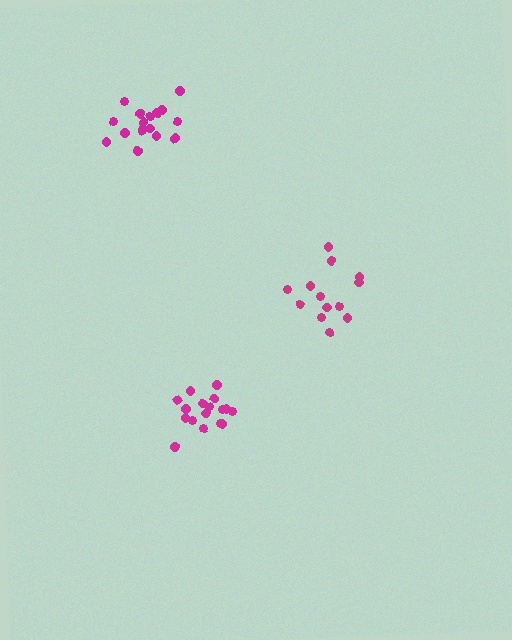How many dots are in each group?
Group 1: 17 dots, Group 2: 13 dots, Group 3: 17 dots (47 total).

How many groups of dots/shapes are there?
There are 3 groups.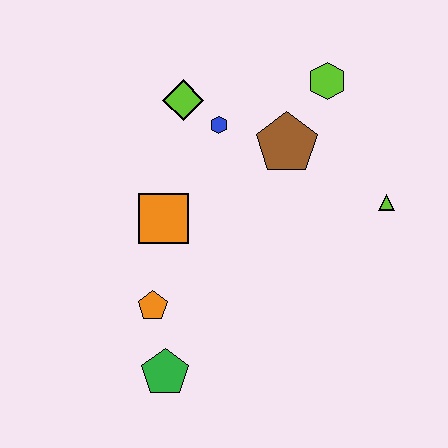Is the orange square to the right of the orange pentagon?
Yes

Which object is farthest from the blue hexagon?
The green pentagon is farthest from the blue hexagon.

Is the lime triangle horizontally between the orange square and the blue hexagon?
No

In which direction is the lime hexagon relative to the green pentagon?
The lime hexagon is above the green pentagon.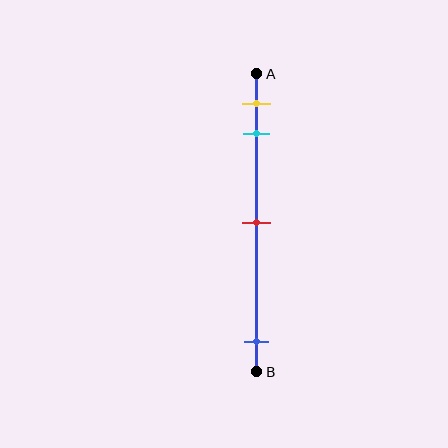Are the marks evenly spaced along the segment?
No, the marks are not evenly spaced.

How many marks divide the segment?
There are 4 marks dividing the segment.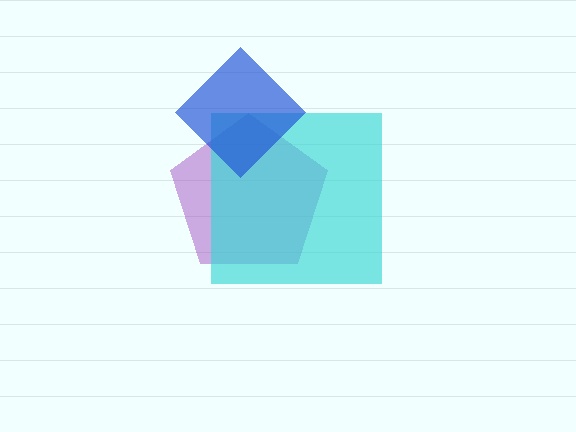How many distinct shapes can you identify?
There are 3 distinct shapes: a purple pentagon, a cyan square, a blue diamond.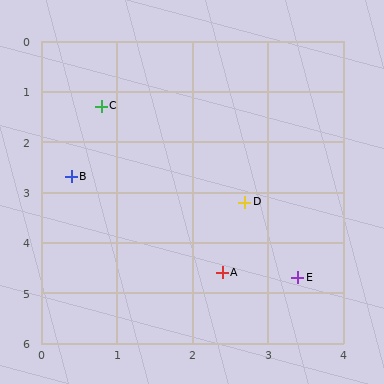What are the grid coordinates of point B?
Point B is at approximately (0.4, 2.7).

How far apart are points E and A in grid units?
Points E and A are about 1.0 grid units apart.